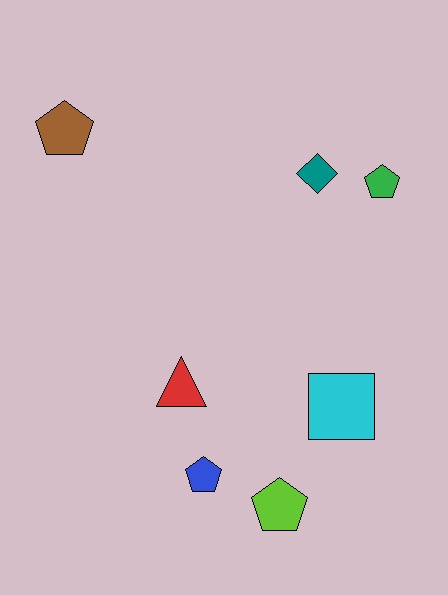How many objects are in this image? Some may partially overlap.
There are 7 objects.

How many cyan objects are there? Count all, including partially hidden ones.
There is 1 cyan object.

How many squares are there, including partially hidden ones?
There is 1 square.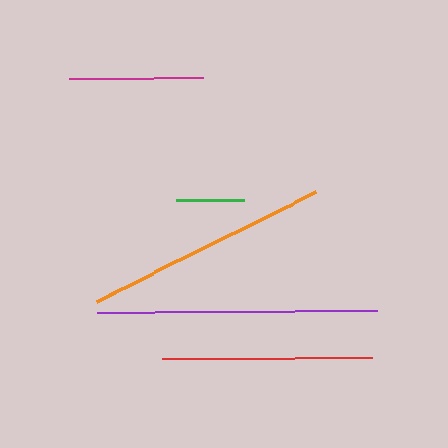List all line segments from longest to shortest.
From longest to shortest: purple, orange, red, magenta, green.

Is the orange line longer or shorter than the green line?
The orange line is longer than the green line.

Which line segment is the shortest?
The green line is the shortest at approximately 69 pixels.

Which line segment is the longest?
The purple line is the longest at approximately 280 pixels.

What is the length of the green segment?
The green segment is approximately 69 pixels long.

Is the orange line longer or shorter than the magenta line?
The orange line is longer than the magenta line.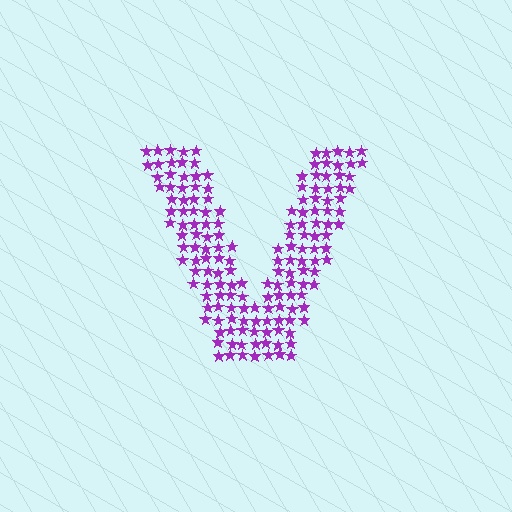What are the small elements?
The small elements are stars.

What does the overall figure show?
The overall figure shows the letter V.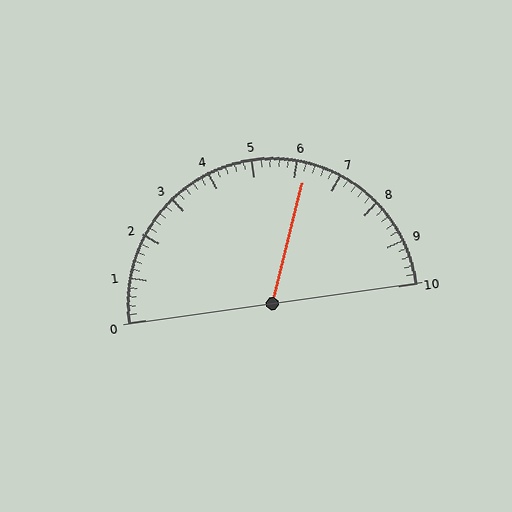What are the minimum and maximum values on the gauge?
The gauge ranges from 0 to 10.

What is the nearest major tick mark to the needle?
The nearest major tick mark is 6.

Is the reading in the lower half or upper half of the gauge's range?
The reading is in the upper half of the range (0 to 10).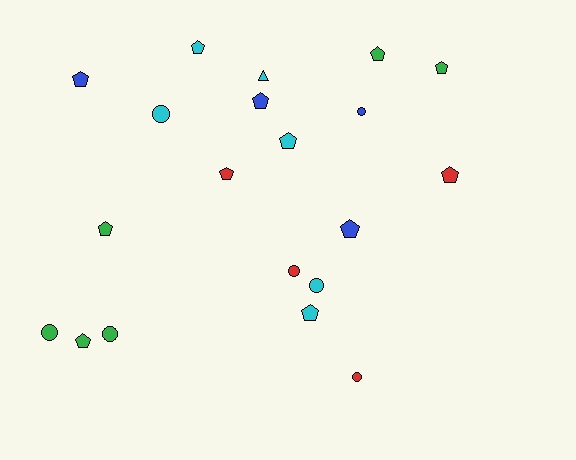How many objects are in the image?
There are 20 objects.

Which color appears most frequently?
Green, with 6 objects.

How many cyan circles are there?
There are 2 cyan circles.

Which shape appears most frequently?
Pentagon, with 12 objects.